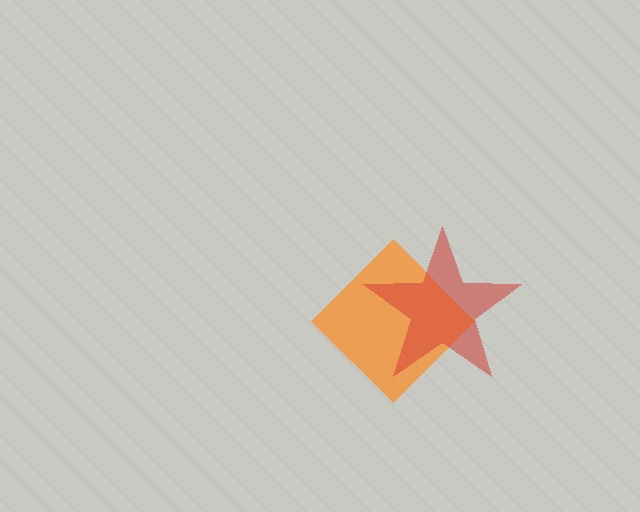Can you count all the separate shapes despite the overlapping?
Yes, there are 2 separate shapes.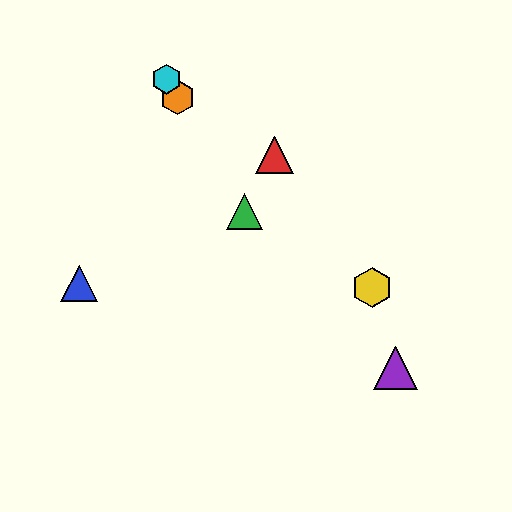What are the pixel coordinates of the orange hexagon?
The orange hexagon is at (177, 97).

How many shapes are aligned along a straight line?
3 shapes (the green triangle, the orange hexagon, the cyan hexagon) are aligned along a straight line.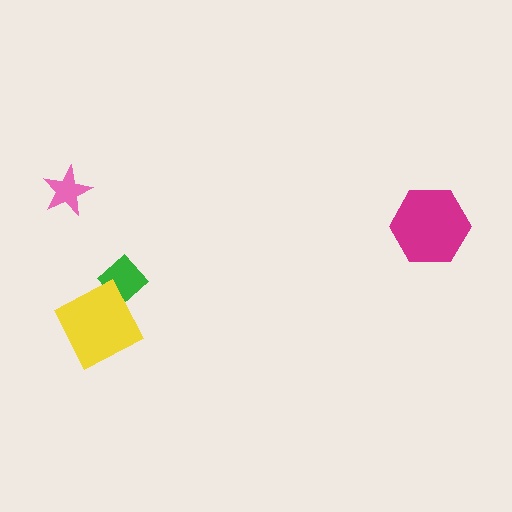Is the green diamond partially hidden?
Yes, it is partially covered by another shape.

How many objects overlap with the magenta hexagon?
0 objects overlap with the magenta hexagon.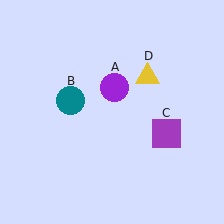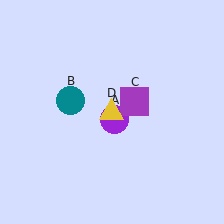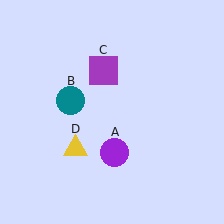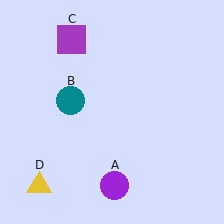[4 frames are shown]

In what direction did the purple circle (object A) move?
The purple circle (object A) moved down.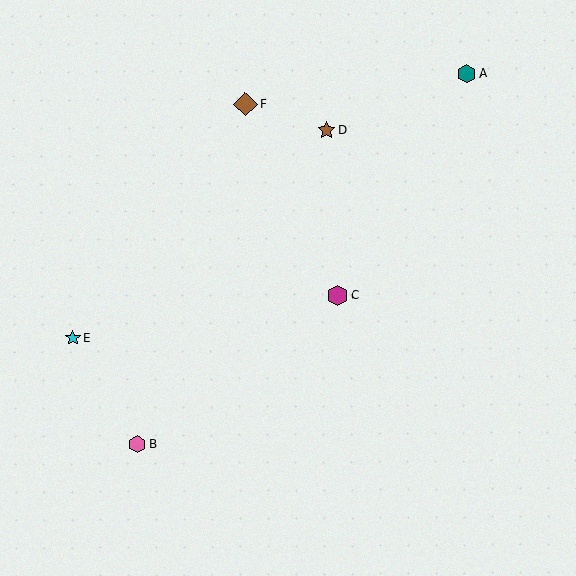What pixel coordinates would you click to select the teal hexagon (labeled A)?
Click at (467, 73) to select the teal hexagon A.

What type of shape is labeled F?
Shape F is a brown diamond.